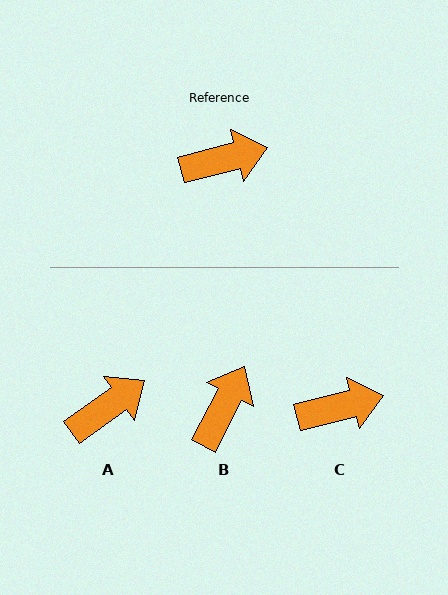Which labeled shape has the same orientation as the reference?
C.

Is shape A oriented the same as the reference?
No, it is off by about 21 degrees.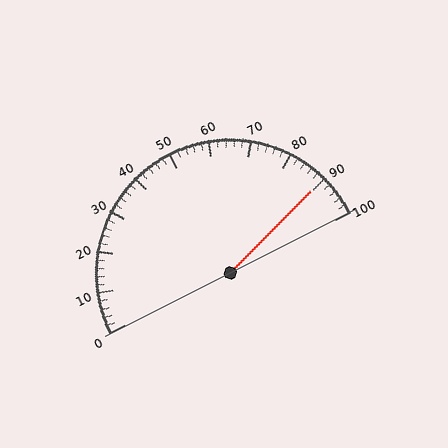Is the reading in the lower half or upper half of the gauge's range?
The reading is in the upper half of the range (0 to 100).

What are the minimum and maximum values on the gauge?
The gauge ranges from 0 to 100.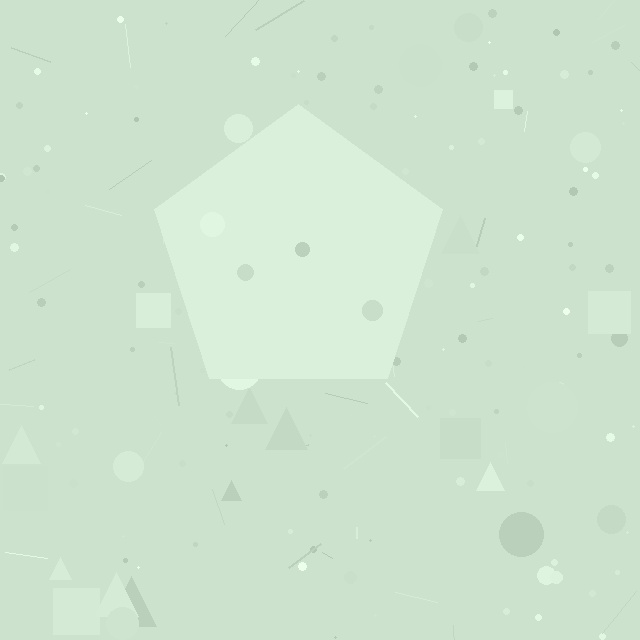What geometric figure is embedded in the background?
A pentagon is embedded in the background.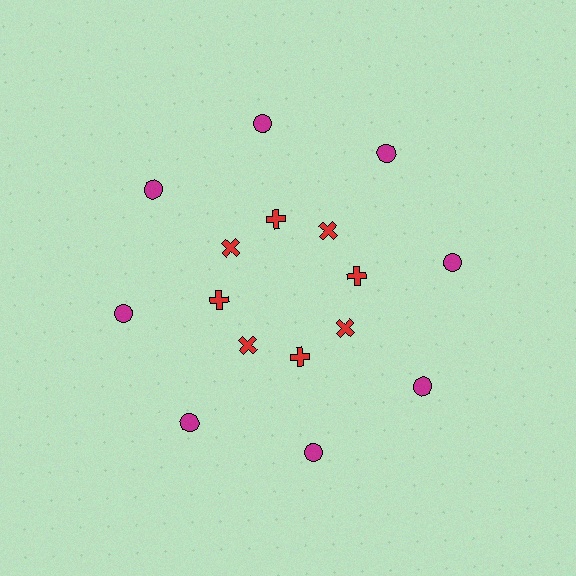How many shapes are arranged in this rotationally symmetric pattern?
There are 16 shapes, arranged in 8 groups of 2.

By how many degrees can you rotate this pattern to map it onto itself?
The pattern maps onto itself every 45 degrees of rotation.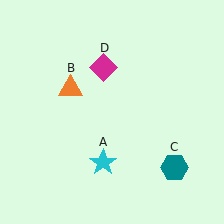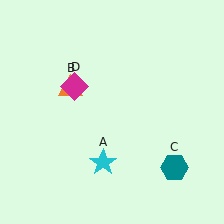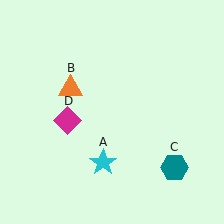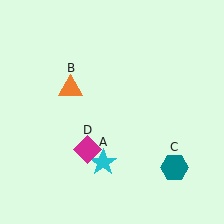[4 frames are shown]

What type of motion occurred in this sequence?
The magenta diamond (object D) rotated counterclockwise around the center of the scene.